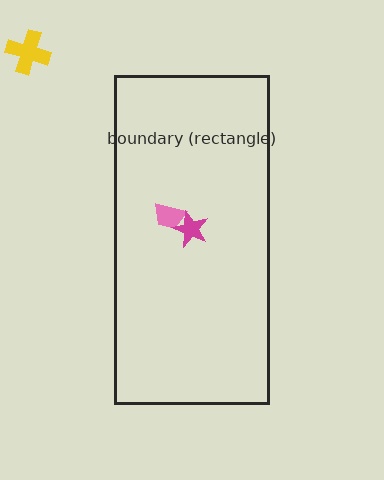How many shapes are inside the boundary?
2 inside, 1 outside.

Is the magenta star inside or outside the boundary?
Inside.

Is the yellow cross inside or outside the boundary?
Outside.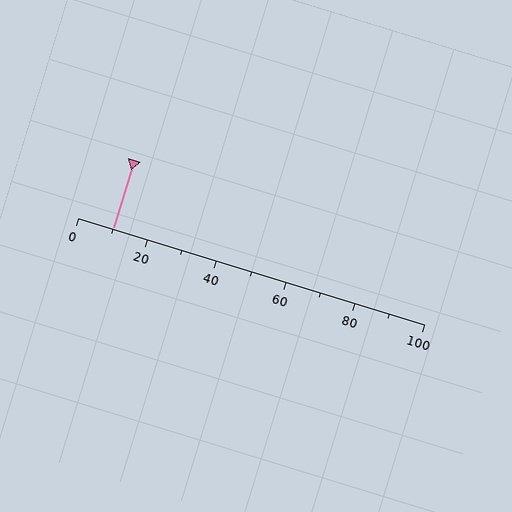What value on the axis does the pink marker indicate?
The marker indicates approximately 10.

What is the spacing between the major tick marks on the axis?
The major ticks are spaced 20 apart.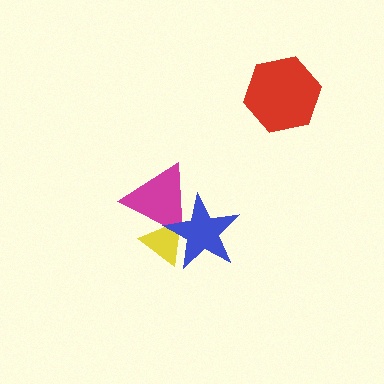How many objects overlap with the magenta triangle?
2 objects overlap with the magenta triangle.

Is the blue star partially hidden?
No, no other shape covers it.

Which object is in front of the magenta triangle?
The blue star is in front of the magenta triangle.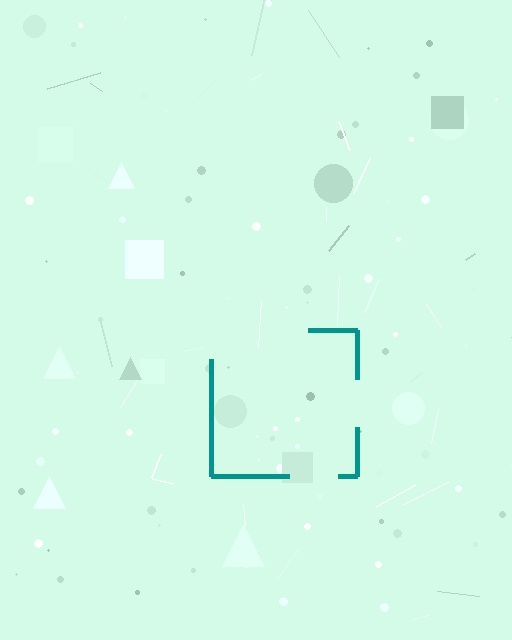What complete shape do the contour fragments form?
The contour fragments form a square.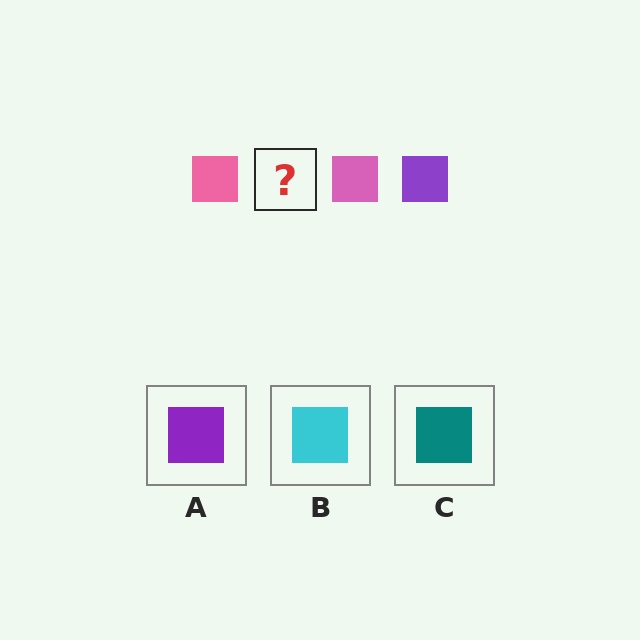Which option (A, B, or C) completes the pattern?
A.